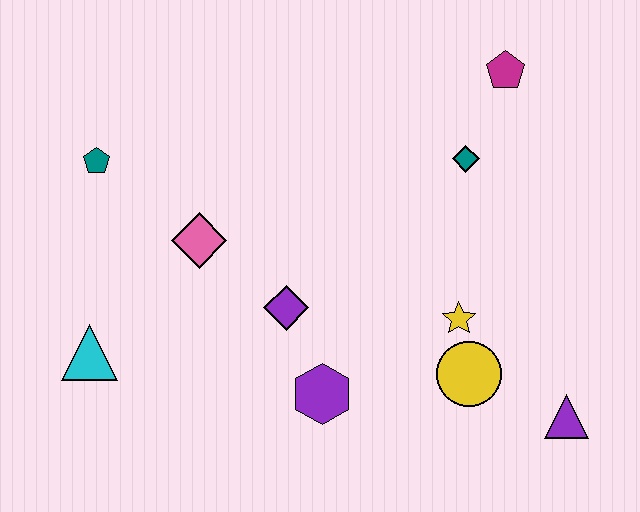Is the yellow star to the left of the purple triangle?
Yes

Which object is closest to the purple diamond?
The purple hexagon is closest to the purple diamond.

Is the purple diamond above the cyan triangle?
Yes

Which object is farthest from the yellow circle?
The teal pentagon is farthest from the yellow circle.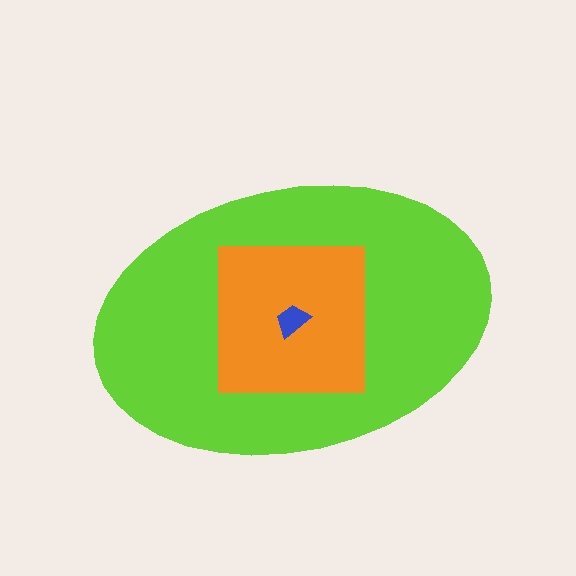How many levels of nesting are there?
3.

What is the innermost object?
The blue trapezoid.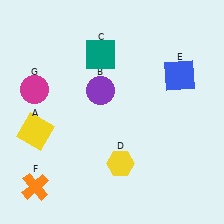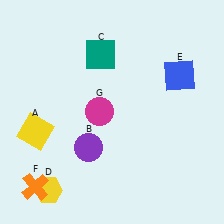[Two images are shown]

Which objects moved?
The objects that moved are: the purple circle (B), the yellow hexagon (D), the magenta circle (G).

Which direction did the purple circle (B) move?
The purple circle (B) moved down.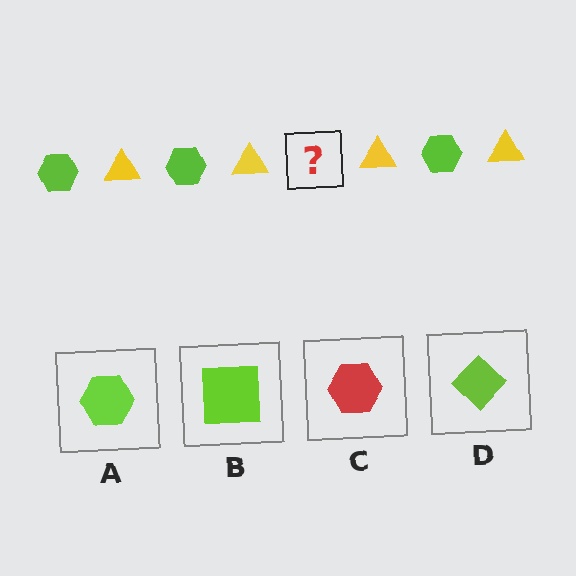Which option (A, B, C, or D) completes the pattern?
A.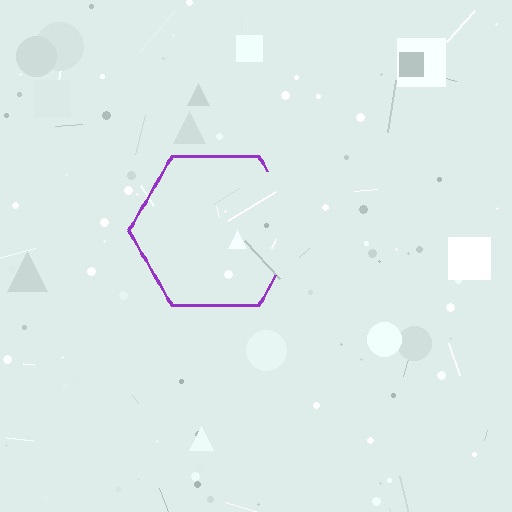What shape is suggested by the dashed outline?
The dashed outline suggests a hexagon.